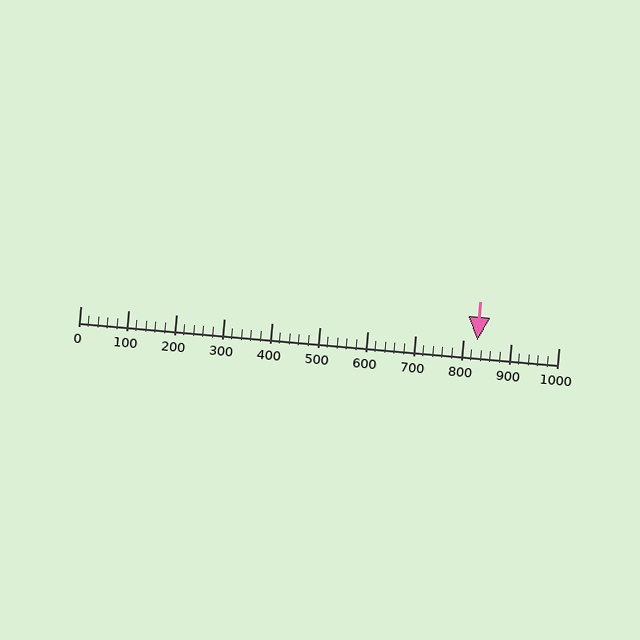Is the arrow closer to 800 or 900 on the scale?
The arrow is closer to 800.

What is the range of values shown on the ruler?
The ruler shows values from 0 to 1000.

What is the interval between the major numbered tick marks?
The major tick marks are spaced 100 units apart.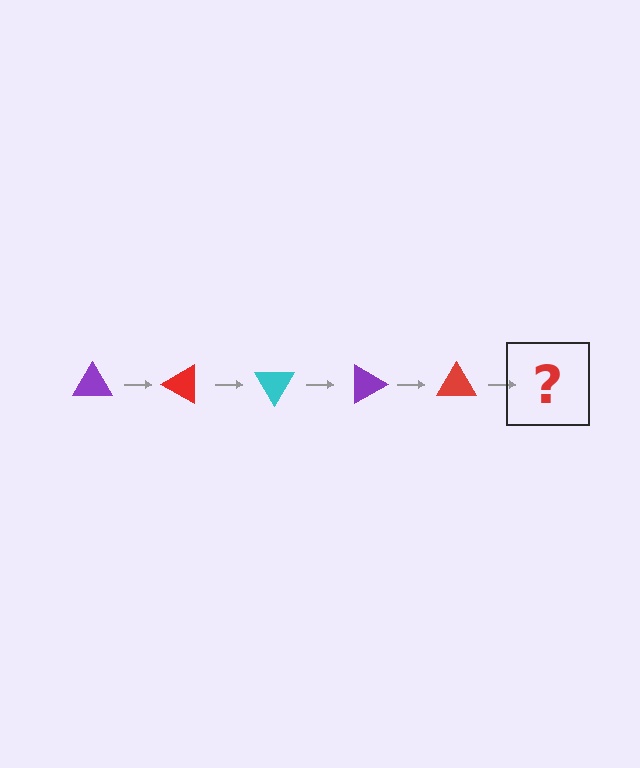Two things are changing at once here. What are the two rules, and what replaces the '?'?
The two rules are that it rotates 30 degrees each step and the color cycles through purple, red, and cyan. The '?' should be a cyan triangle, rotated 150 degrees from the start.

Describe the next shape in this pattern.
It should be a cyan triangle, rotated 150 degrees from the start.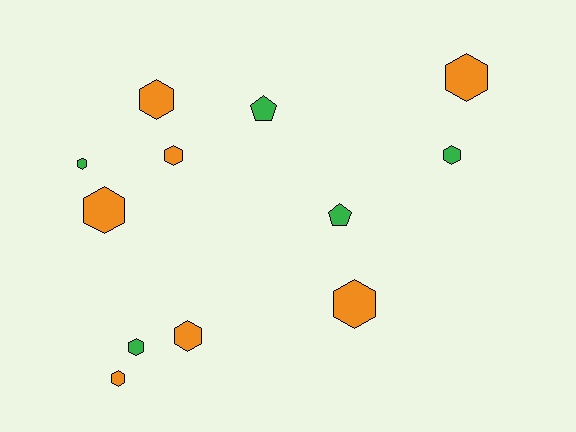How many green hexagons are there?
There are 3 green hexagons.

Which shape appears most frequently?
Hexagon, with 10 objects.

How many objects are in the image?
There are 12 objects.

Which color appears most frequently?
Orange, with 7 objects.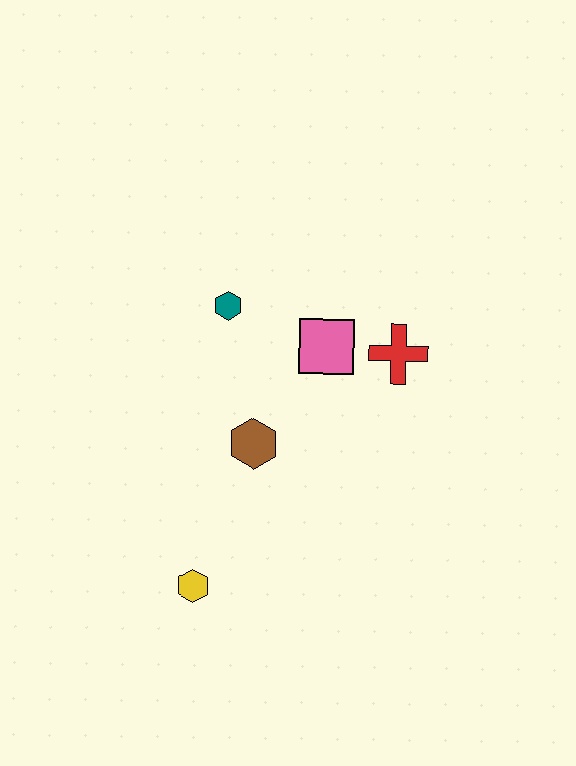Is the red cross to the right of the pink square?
Yes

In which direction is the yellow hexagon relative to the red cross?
The yellow hexagon is below the red cross.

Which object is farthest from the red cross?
The yellow hexagon is farthest from the red cross.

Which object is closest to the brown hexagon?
The pink square is closest to the brown hexagon.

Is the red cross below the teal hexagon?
Yes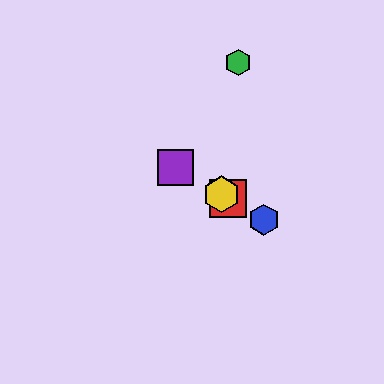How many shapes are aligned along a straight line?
4 shapes (the red square, the blue hexagon, the yellow hexagon, the purple square) are aligned along a straight line.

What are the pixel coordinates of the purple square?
The purple square is at (175, 167).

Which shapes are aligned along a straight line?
The red square, the blue hexagon, the yellow hexagon, the purple square are aligned along a straight line.